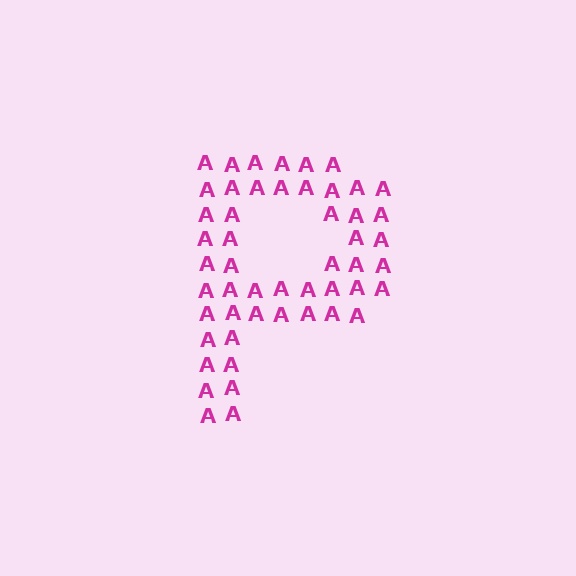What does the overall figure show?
The overall figure shows the letter P.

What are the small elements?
The small elements are letter A's.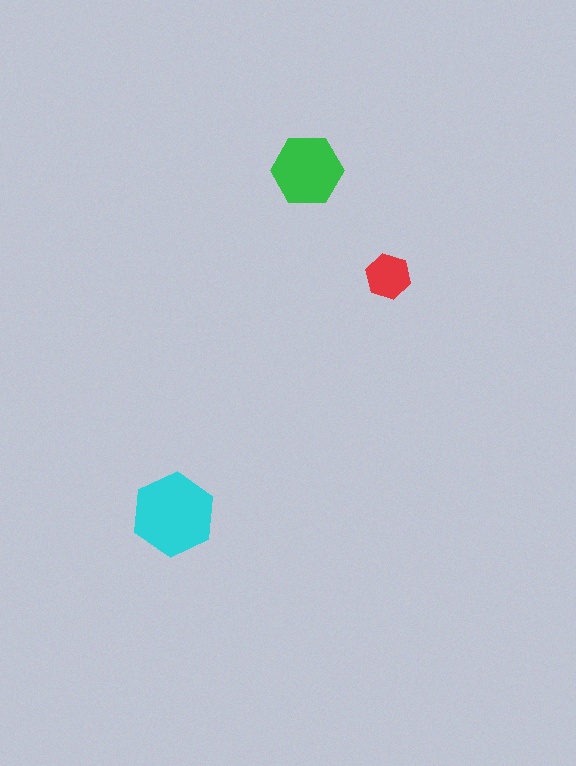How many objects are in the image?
There are 3 objects in the image.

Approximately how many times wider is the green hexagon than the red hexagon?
About 1.5 times wider.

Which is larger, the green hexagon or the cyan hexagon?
The cyan one.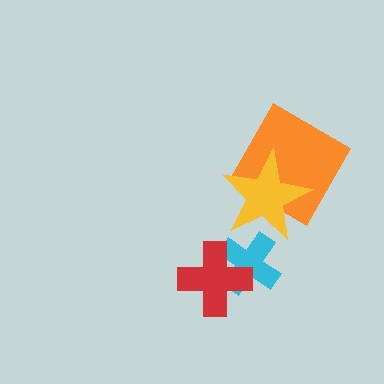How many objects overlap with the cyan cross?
2 objects overlap with the cyan cross.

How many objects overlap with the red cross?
1 object overlaps with the red cross.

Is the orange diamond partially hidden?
Yes, it is partially covered by another shape.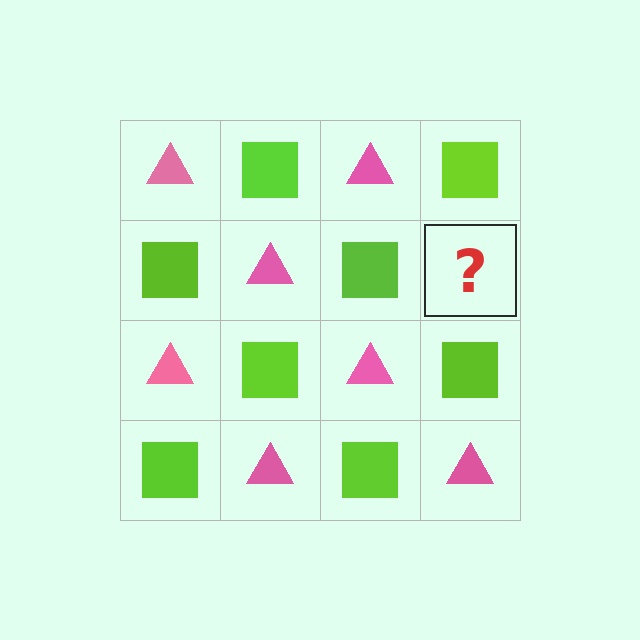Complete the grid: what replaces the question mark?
The question mark should be replaced with a pink triangle.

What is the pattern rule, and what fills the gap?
The rule is that it alternates pink triangle and lime square in a checkerboard pattern. The gap should be filled with a pink triangle.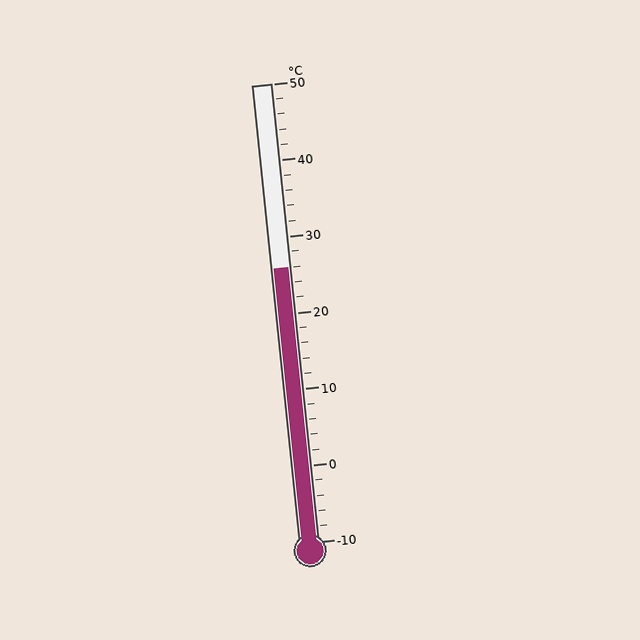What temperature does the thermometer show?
The thermometer shows approximately 26°C.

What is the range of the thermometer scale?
The thermometer scale ranges from -10°C to 50°C.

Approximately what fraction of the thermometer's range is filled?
The thermometer is filled to approximately 60% of its range.